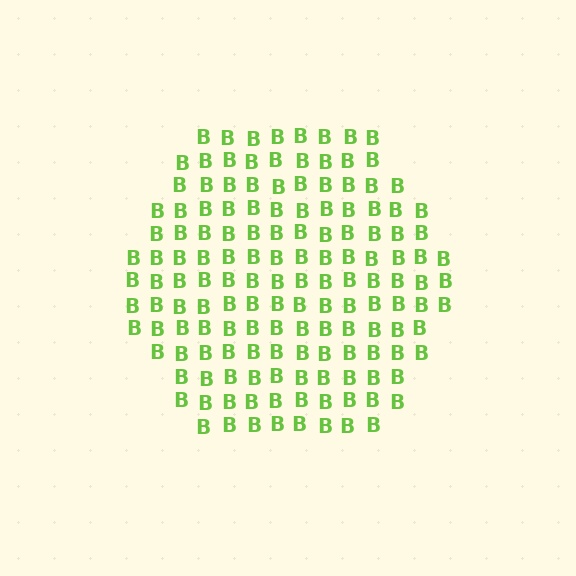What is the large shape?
The large shape is a hexagon.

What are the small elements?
The small elements are letter B's.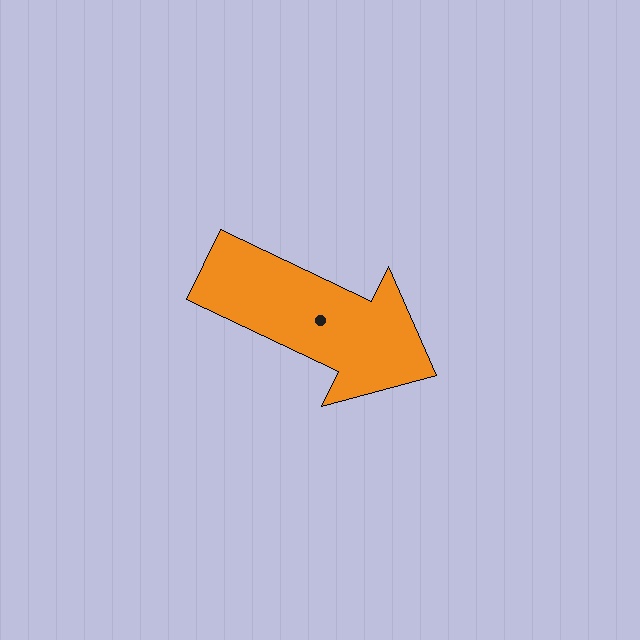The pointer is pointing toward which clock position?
Roughly 4 o'clock.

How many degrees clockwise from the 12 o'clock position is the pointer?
Approximately 116 degrees.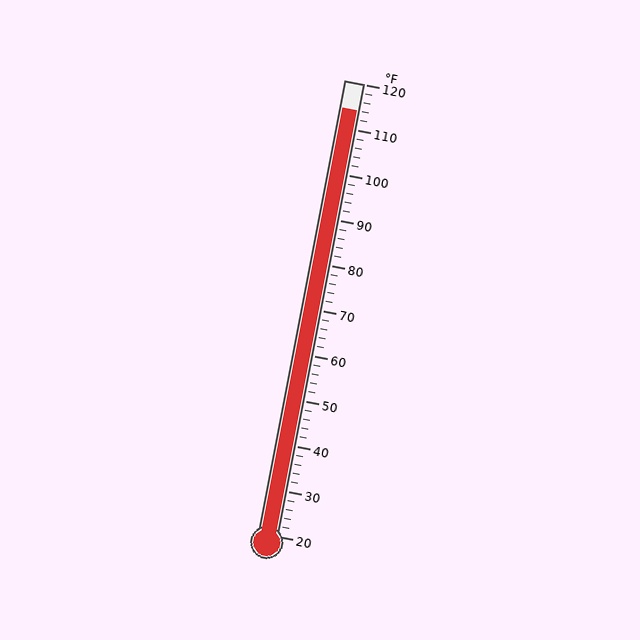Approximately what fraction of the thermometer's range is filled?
The thermometer is filled to approximately 95% of its range.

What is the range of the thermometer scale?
The thermometer scale ranges from 20°F to 120°F.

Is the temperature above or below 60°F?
The temperature is above 60°F.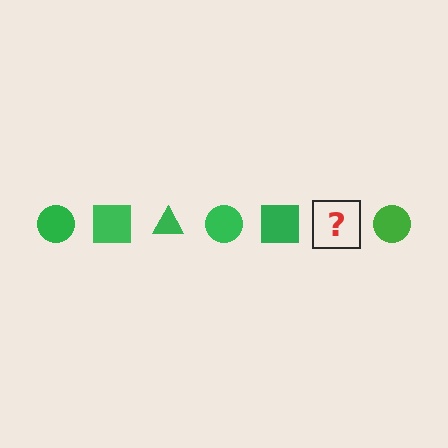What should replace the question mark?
The question mark should be replaced with a green triangle.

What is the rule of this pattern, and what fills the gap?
The rule is that the pattern cycles through circle, square, triangle shapes in green. The gap should be filled with a green triangle.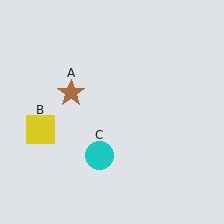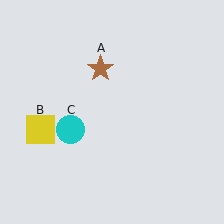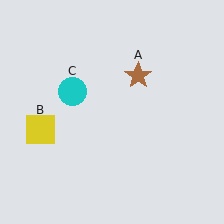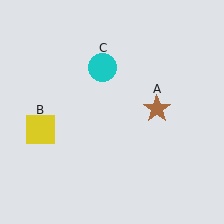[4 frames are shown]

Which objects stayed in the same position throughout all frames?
Yellow square (object B) remained stationary.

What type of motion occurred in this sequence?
The brown star (object A), cyan circle (object C) rotated clockwise around the center of the scene.